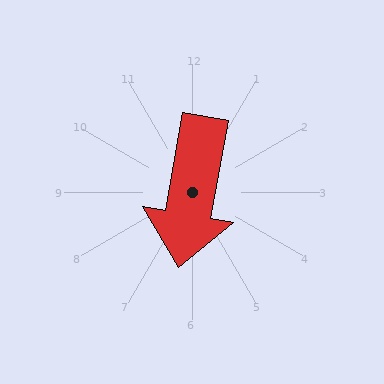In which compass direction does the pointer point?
South.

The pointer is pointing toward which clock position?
Roughly 6 o'clock.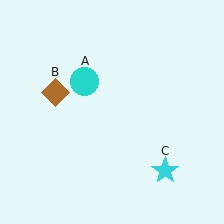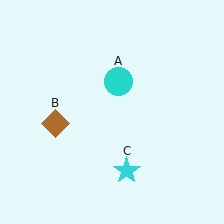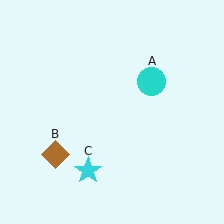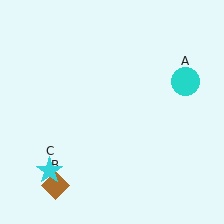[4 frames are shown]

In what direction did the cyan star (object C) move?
The cyan star (object C) moved left.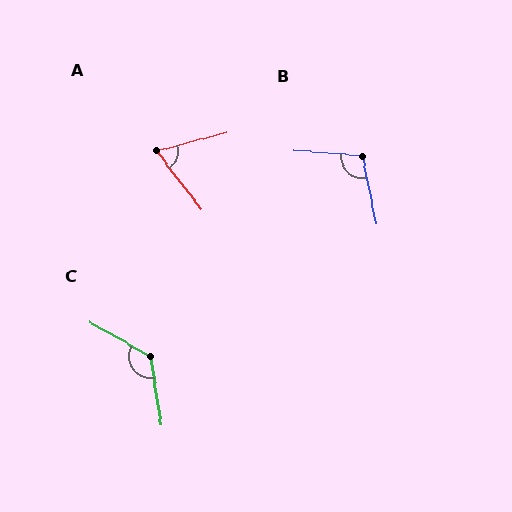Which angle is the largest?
C, at approximately 128 degrees.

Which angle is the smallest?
A, at approximately 67 degrees.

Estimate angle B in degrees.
Approximately 106 degrees.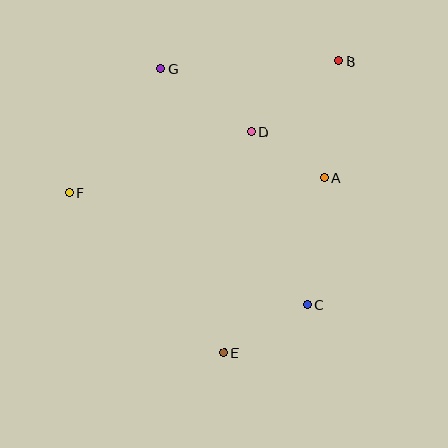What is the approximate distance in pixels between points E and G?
The distance between E and G is approximately 291 pixels.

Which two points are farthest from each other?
Points B and E are farthest from each other.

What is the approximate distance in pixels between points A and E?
The distance between A and E is approximately 201 pixels.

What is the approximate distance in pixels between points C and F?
The distance between C and F is approximately 263 pixels.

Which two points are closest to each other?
Points A and D are closest to each other.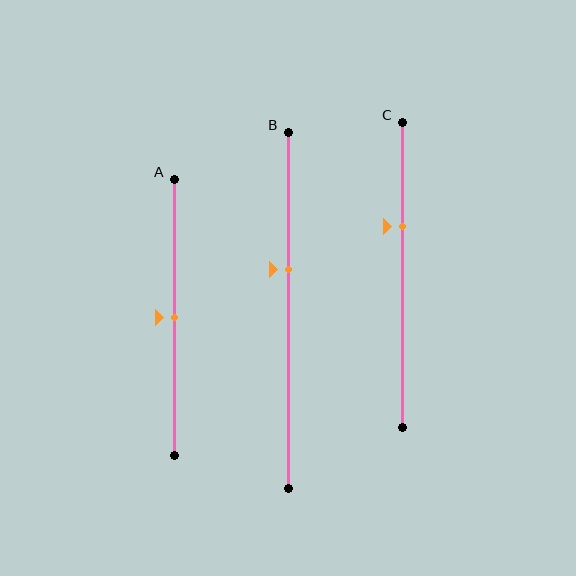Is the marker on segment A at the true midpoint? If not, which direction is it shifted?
Yes, the marker on segment A is at the true midpoint.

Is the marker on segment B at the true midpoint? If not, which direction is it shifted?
No, the marker on segment B is shifted upward by about 11% of the segment length.